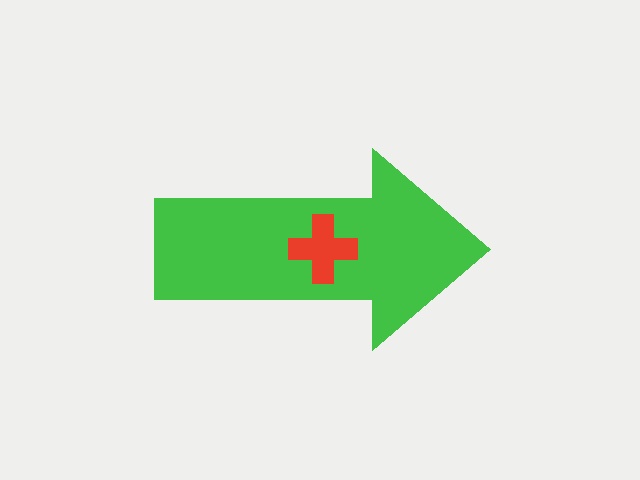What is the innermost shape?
The red cross.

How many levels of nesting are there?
2.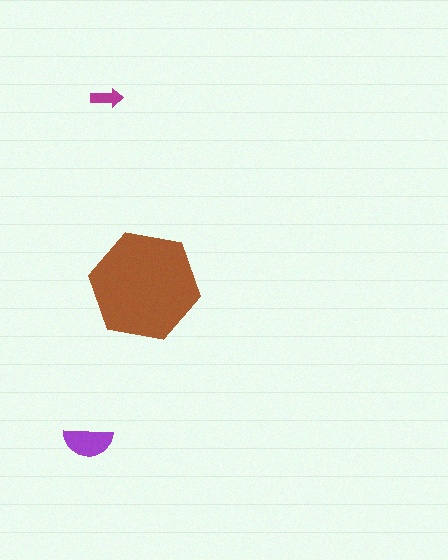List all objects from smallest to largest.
The magenta arrow, the purple semicircle, the brown hexagon.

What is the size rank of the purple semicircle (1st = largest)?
2nd.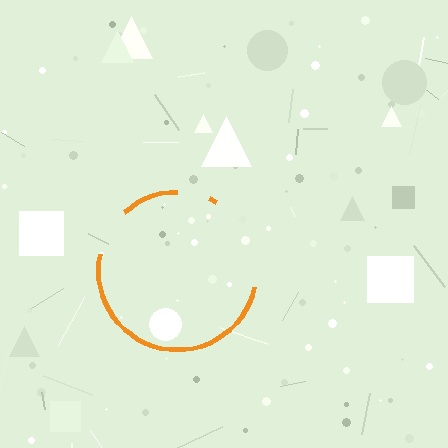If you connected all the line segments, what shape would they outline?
They would outline a circle.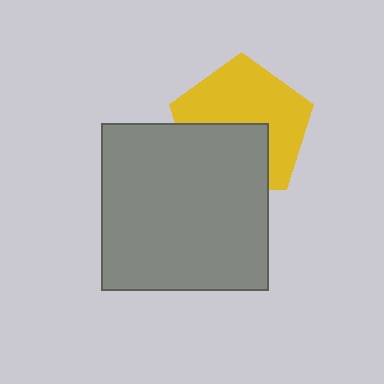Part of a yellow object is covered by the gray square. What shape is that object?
It is a pentagon.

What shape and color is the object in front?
The object in front is a gray square.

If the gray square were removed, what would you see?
You would see the complete yellow pentagon.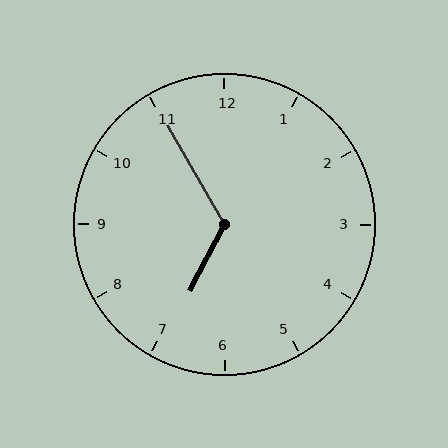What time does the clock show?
6:55.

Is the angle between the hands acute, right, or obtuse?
It is obtuse.